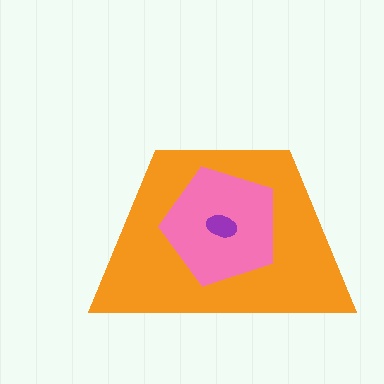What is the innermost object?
The purple ellipse.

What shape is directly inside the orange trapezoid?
The pink pentagon.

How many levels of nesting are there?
3.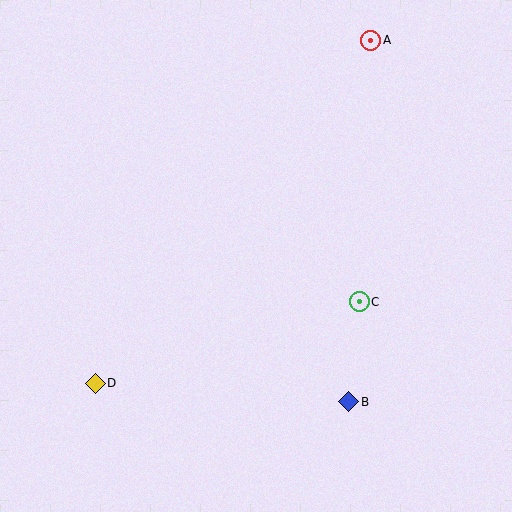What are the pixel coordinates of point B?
Point B is at (349, 402).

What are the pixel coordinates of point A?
Point A is at (371, 40).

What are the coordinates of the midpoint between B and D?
The midpoint between B and D is at (222, 392).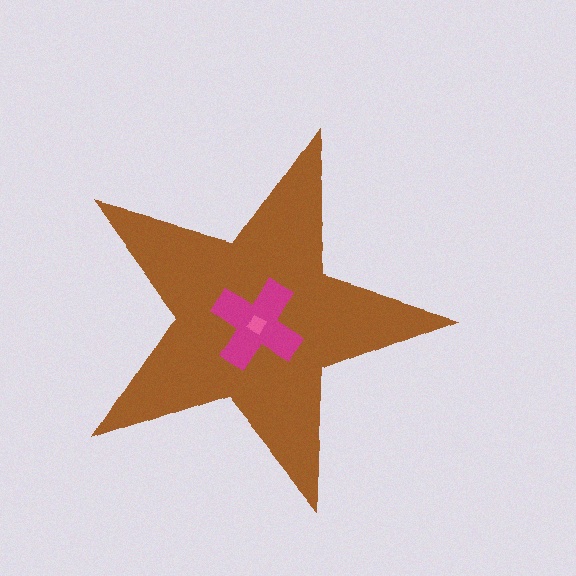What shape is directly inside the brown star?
The magenta cross.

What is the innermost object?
The pink diamond.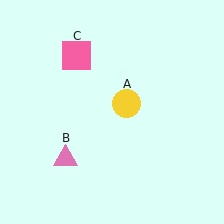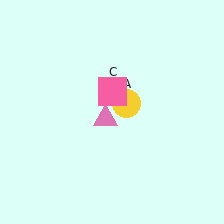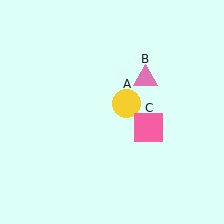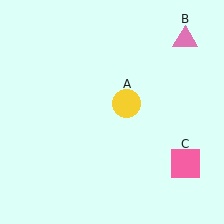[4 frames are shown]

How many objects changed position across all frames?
2 objects changed position: pink triangle (object B), pink square (object C).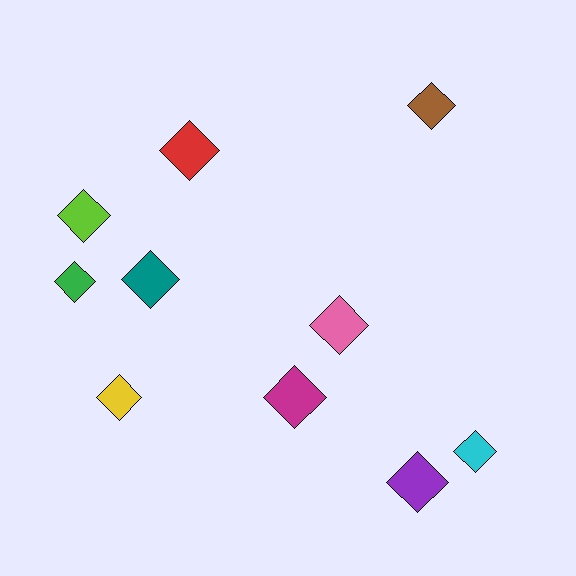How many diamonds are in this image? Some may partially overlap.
There are 10 diamonds.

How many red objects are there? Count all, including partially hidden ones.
There is 1 red object.